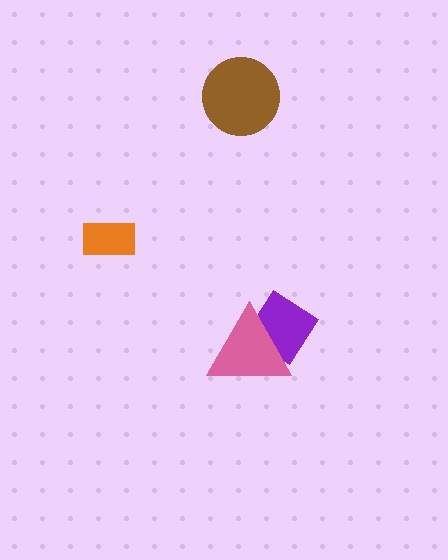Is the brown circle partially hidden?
No, no other shape covers it.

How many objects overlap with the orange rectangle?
0 objects overlap with the orange rectangle.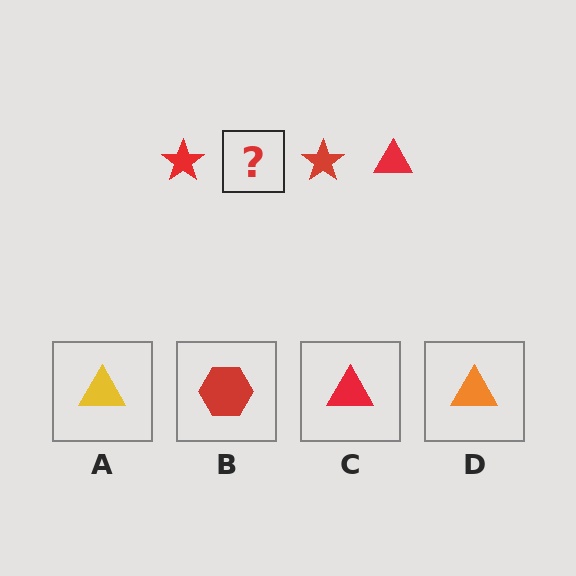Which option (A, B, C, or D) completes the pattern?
C.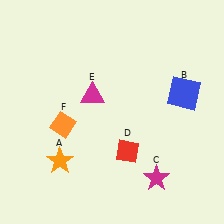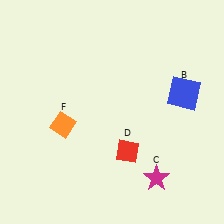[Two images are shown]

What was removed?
The magenta triangle (E), the orange star (A) were removed in Image 2.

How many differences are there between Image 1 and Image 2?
There are 2 differences between the two images.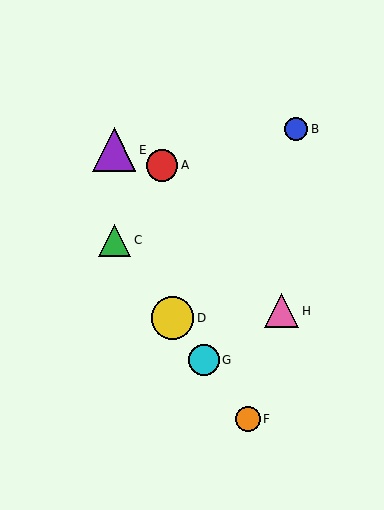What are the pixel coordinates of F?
Object F is at (248, 419).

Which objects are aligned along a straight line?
Objects C, D, F, G are aligned along a straight line.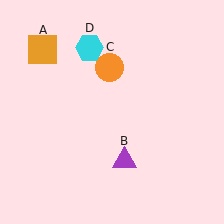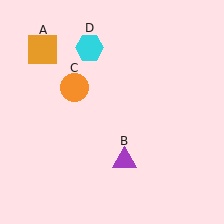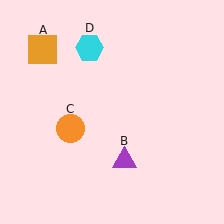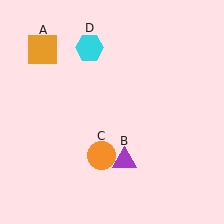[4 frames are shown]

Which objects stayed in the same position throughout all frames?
Orange square (object A) and purple triangle (object B) and cyan hexagon (object D) remained stationary.